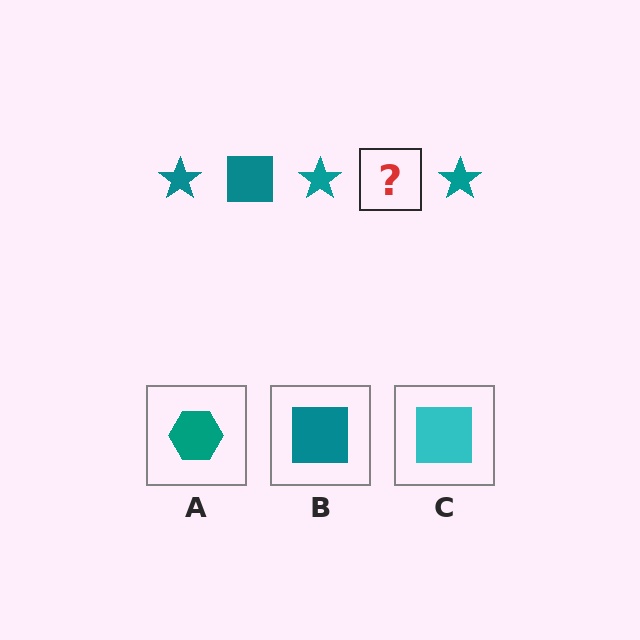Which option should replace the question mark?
Option B.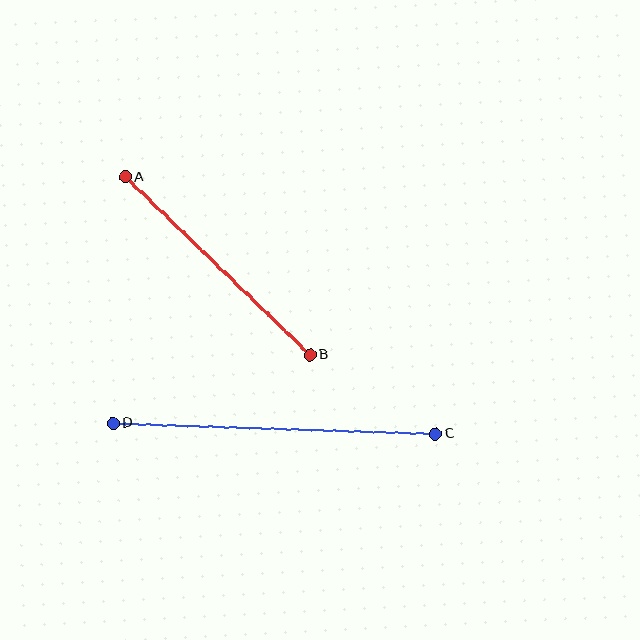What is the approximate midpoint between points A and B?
The midpoint is at approximately (217, 266) pixels.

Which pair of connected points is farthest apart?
Points C and D are farthest apart.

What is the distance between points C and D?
The distance is approximately 323 pixels.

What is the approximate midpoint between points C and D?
The midpoint is at approximately (274, 429) pixels.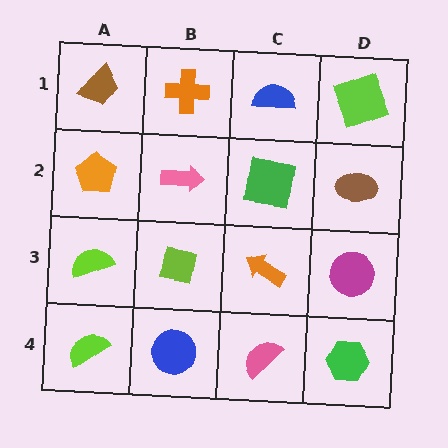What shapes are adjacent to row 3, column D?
A brown ellipse (row 2, column D), a green hexagon (row 4, column D), an orange arrow (row 3, column C).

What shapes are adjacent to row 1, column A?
An orange pentagon (row 2, column A), an orange cross (row 1, column B).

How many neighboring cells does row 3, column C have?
4.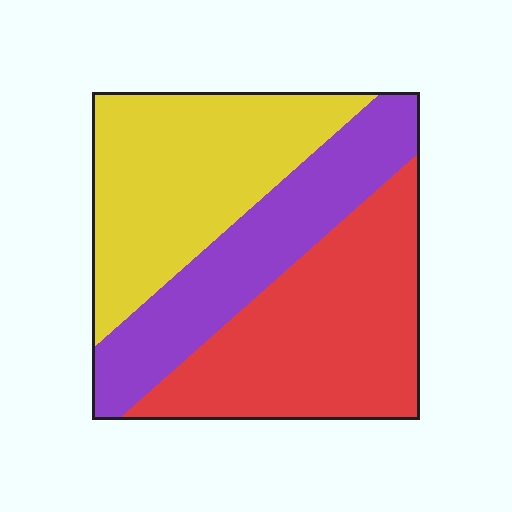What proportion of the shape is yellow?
Yellow takes up between a quarter and a half of the shape.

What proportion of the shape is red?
Red takes up about three eighths (3/8) of the shape.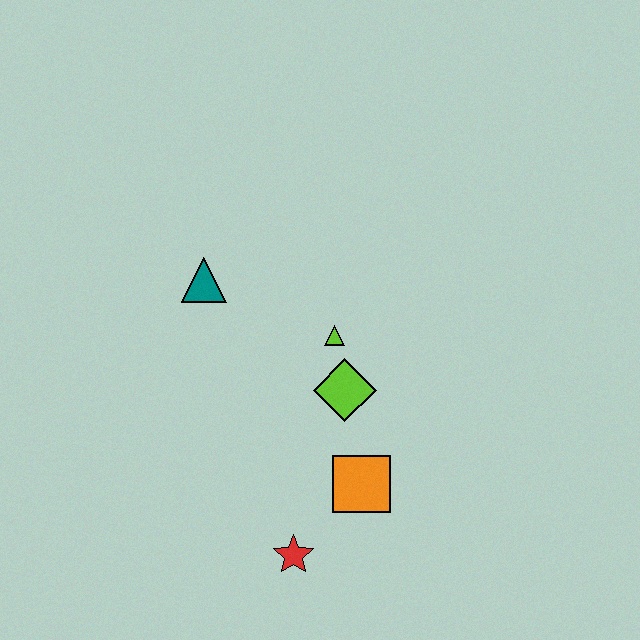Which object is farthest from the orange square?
The teal triangle is farthest from the orange square.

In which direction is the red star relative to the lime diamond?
The red star is below the lime diamond.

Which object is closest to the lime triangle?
The lime diamond is closest to the lime triangle.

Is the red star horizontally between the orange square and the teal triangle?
Yes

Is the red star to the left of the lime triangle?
Yes